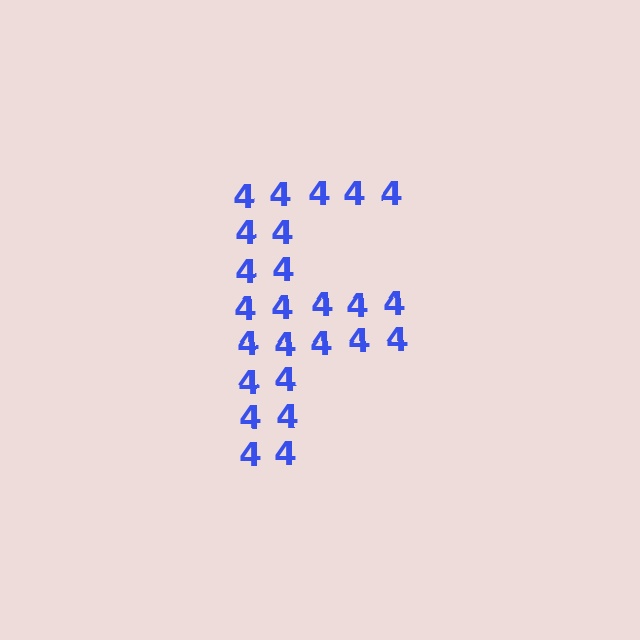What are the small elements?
The small elements are digit 4's.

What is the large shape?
The large shape is the letter F.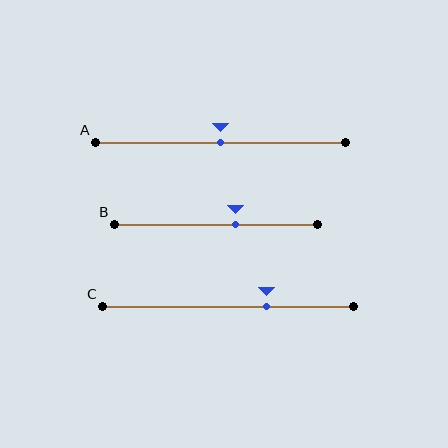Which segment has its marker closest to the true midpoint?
Segment A has its marker closest to the true midpoint.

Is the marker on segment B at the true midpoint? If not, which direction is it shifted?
No, the marker on segment B is shifted to the right by about 10% of the segment length.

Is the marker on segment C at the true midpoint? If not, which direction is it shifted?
No, the marker on segment C is shifted to the right by about 16% of the segment length.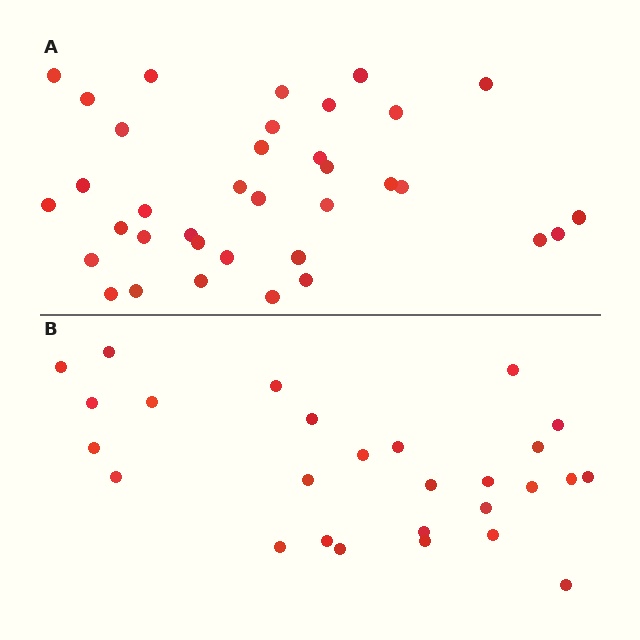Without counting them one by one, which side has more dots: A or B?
Region A (the top region) has more dots.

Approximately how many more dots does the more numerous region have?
Region A has roughly 8 or so more dots than region B.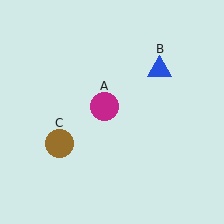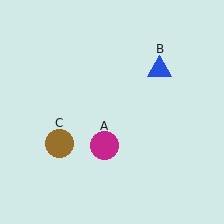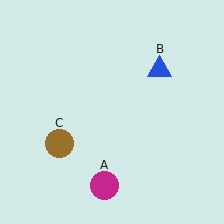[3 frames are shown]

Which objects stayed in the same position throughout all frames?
Blue triangle (object B) and brown circle (object C) remained stationary.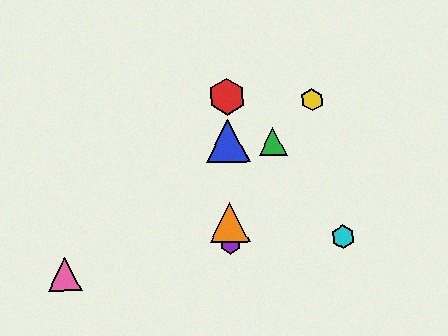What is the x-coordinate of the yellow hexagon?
The yellow hexagon is at x≈312.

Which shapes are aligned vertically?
The red hexagon, the blue triangle, the purple hexagon, the orange triangle are aligned vertically.